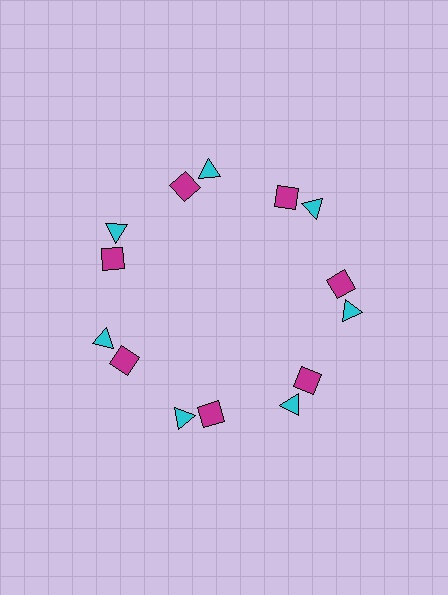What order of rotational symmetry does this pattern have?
This pattern has 7-fold rotational symmetry.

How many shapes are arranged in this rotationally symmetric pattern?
There are 14 shapes, arranged in 7 groups of 2.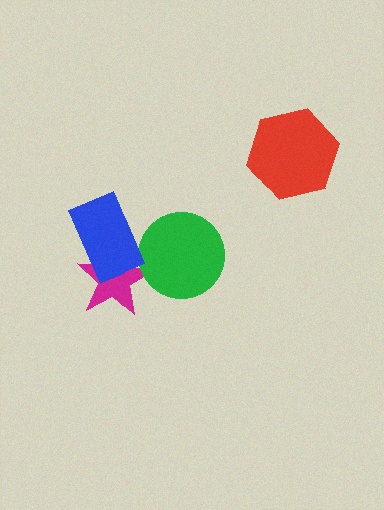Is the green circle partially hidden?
No, no other shape covers it.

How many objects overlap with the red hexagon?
0 objects overlap with the red hexagon.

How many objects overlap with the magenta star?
2 objects overlap with the magenta star.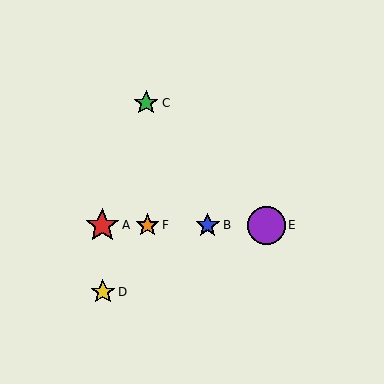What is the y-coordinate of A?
Object A is at y≈225.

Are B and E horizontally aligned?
Yes, both are at y≈225.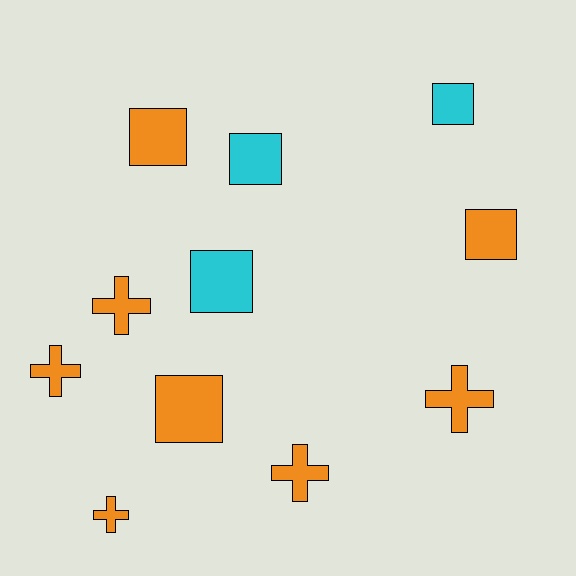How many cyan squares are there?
There are 3 cyan squares.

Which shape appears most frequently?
Square, with 6 objects.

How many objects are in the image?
There are 11 objects.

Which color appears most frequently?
Orange, with 8 objects.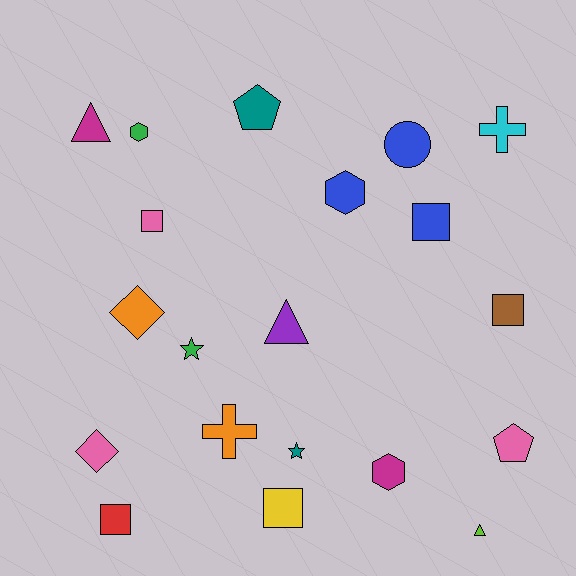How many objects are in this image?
There are 20 objects.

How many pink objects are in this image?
There are 3 pink objects.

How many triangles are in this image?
There are 3 triangles.